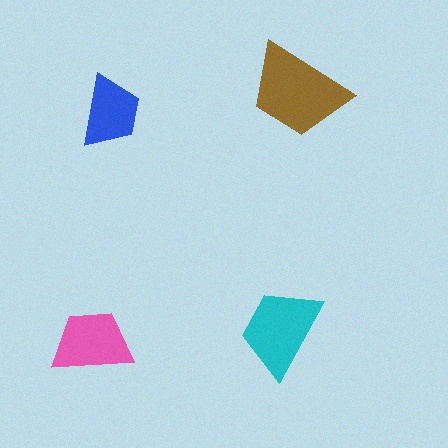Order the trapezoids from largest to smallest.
the brown one, the cyan one, the pink one, the blue one.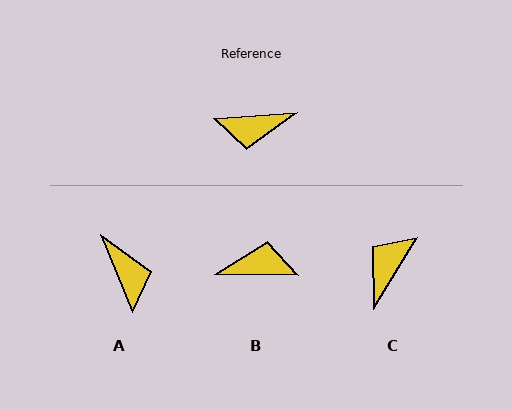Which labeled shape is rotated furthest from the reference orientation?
B, about 175 degrees away.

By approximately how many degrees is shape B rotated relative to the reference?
Approximately 175 degrees counter-clockwise.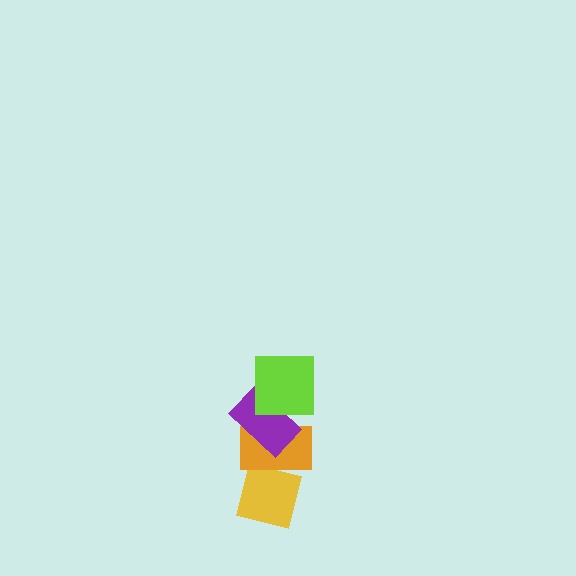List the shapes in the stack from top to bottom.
From top to bottom: the lime square, the purple rectangle, the orange rectangle, the yellow square.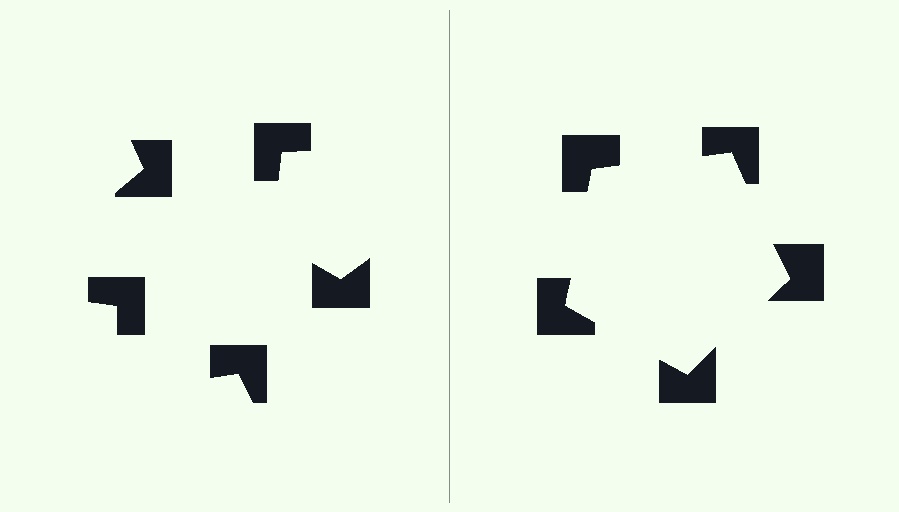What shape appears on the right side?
An illusory pentagon.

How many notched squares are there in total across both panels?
10 — 5 on each side.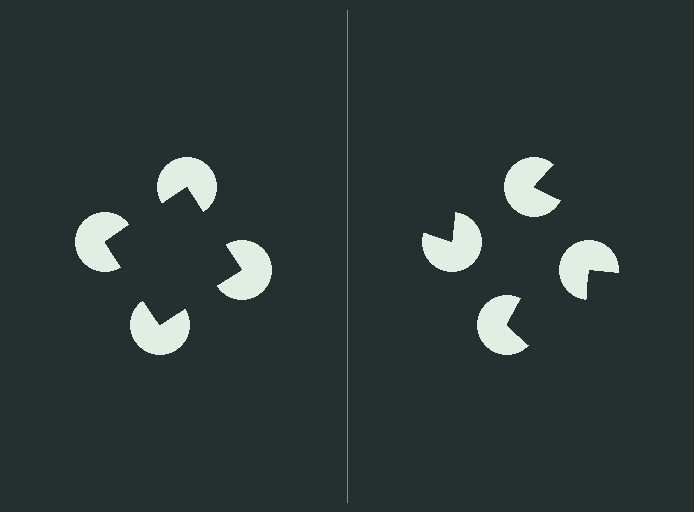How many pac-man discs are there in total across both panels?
8 — 4 on each side.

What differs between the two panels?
The pac-man discs are positioned identically on both sides; only the wedge orientations differ. On the left they align to a square; on the right they are misaligned.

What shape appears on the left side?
An illusory square.